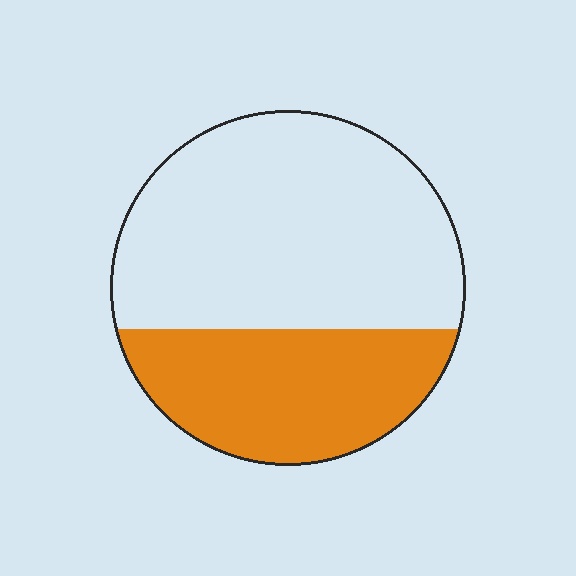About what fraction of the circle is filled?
About three eighths (3/8).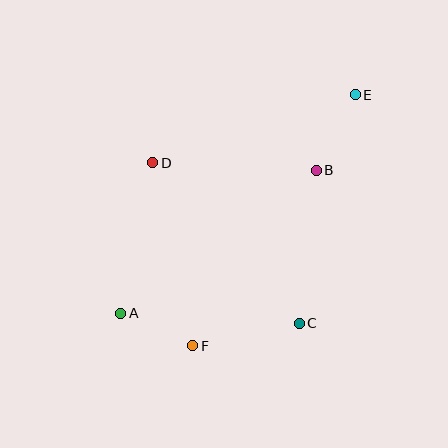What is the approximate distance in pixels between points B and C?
The distance between B and C is approximately 154 pixels.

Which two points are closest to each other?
Points A and F are closest to each other.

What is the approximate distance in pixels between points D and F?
The distance between D and F is approximately 187 pixels.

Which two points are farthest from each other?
Points A and E are farthest from each other.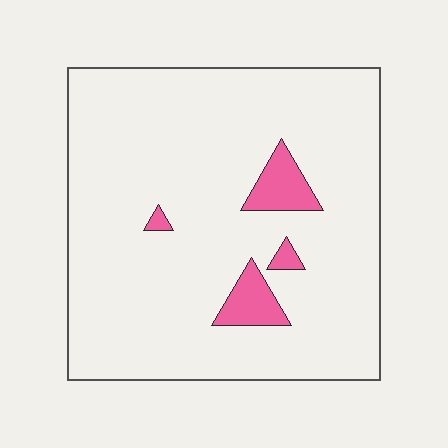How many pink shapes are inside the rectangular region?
4.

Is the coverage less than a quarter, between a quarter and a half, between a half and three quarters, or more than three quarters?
Less than a quarter.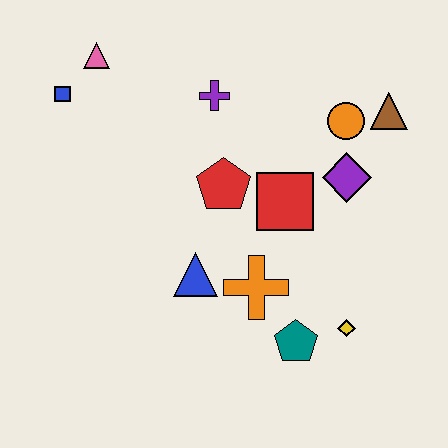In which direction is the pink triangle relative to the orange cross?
The pink triangle is above the orange cross.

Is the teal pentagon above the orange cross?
No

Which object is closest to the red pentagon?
The red square is closest to the red pentagon.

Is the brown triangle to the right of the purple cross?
Yes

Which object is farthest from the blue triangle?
The brown triangle is farthest from the blue triangle.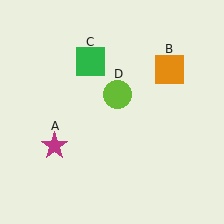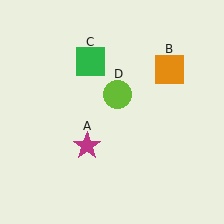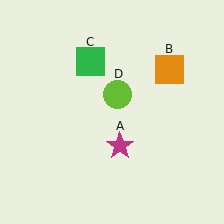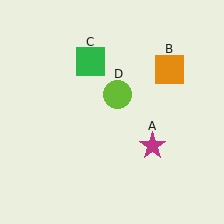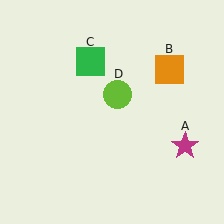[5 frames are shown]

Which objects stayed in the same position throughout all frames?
Orange square (object B) and green square (object C) and lime circle (object D) remained stationary.